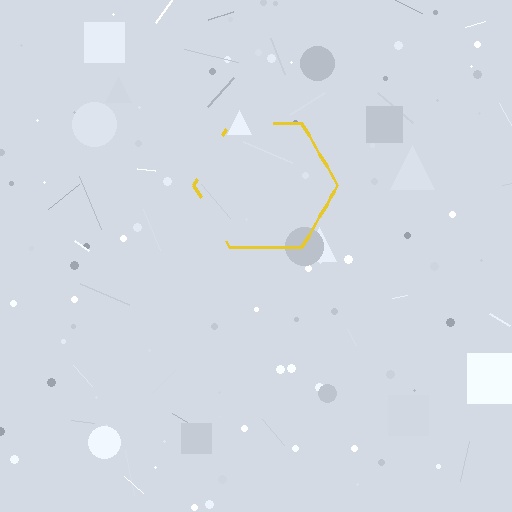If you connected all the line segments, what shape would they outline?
They would outline a hexagon.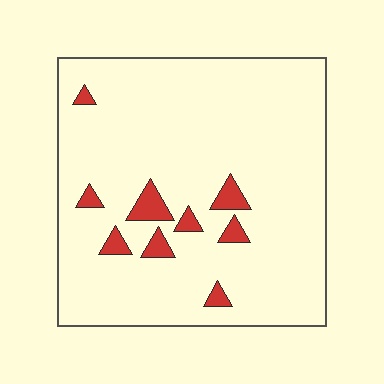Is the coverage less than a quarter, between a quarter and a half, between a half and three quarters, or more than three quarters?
Less than a quarter.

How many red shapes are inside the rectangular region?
9.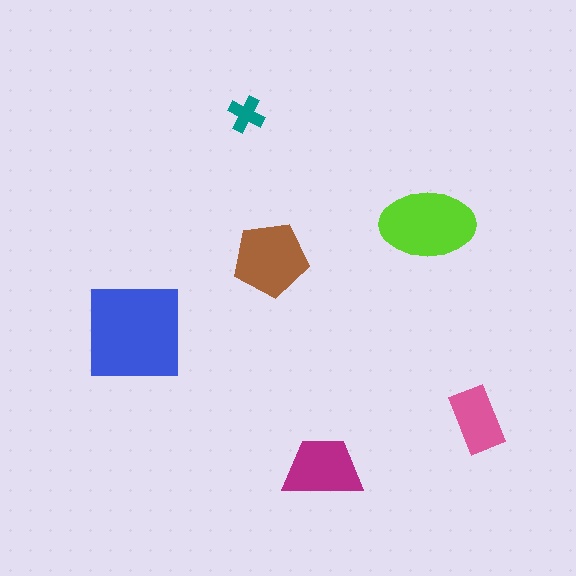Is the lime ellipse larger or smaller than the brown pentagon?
Larger.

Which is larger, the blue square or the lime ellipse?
The blue square.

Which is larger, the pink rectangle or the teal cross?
The pink rectangle.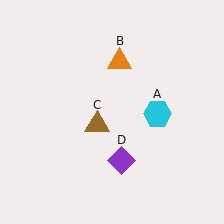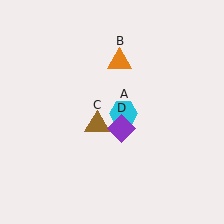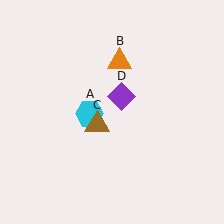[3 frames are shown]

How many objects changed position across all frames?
2 objects changed position: cyan hexagon (object A), purple diamond (object D).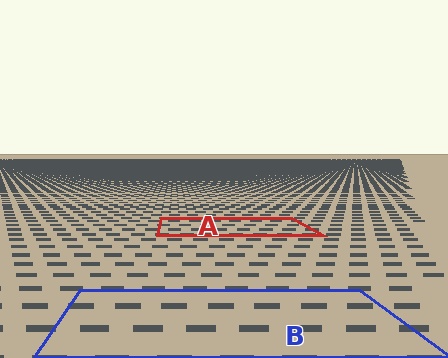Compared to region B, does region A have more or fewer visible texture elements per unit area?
Region A has more texture elements per unit area — they are packed more densely because it is farther away.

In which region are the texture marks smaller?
The texture marks are smaller in region A, because it is farther away.